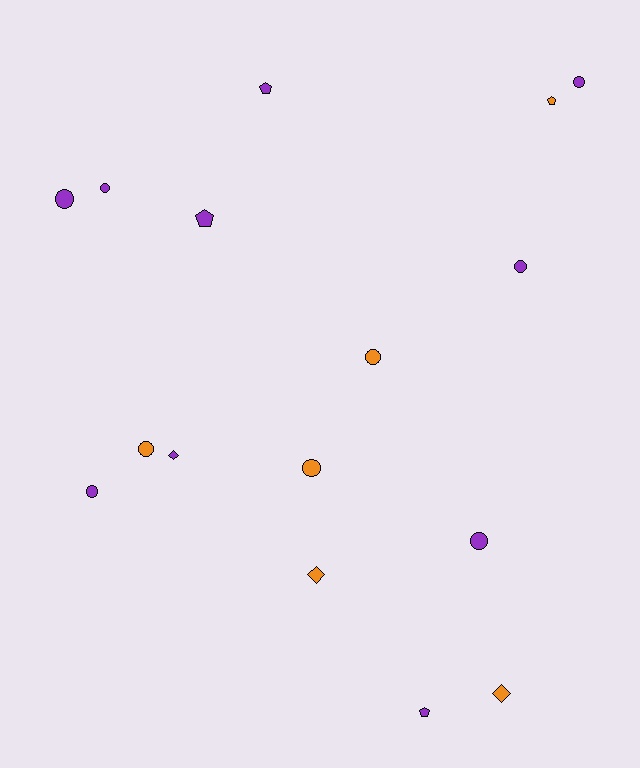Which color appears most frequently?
Purple, with 10 objects.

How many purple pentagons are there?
There are 3 purple pentagons.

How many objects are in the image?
There are 16 objects.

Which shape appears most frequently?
Circle, with 9 objects.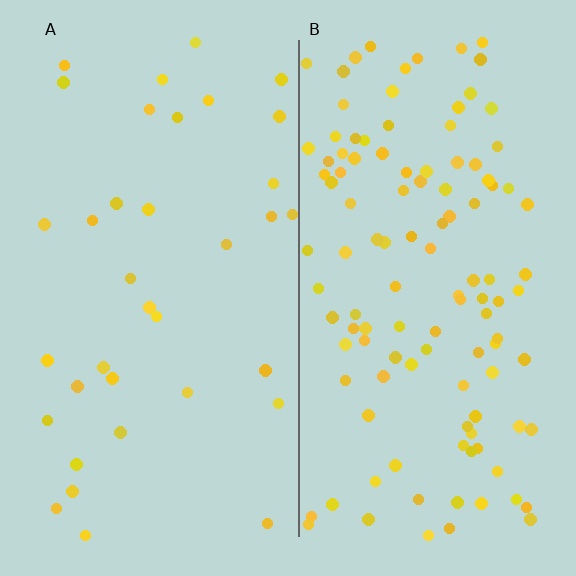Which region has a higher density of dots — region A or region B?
B (the right).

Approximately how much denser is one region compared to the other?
Approximately 3.3× — region B over region A.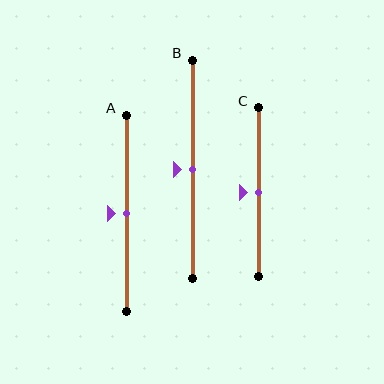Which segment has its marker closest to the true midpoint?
Segment A has its marker closest to the true midpoint.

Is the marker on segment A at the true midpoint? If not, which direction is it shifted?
Yes, the marker on segment A is at the true midpoint.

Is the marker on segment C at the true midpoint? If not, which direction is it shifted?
Yes, the marker on segment C is at the true midpoint.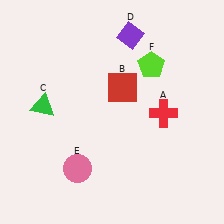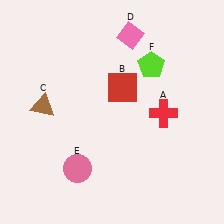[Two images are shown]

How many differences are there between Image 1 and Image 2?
There are 2 differences between the two images.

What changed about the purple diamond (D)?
In Image 1, D is purple. In Image 2, it changed to pink.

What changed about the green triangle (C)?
In Image 1, C is green. In Image 2, it changed to brown.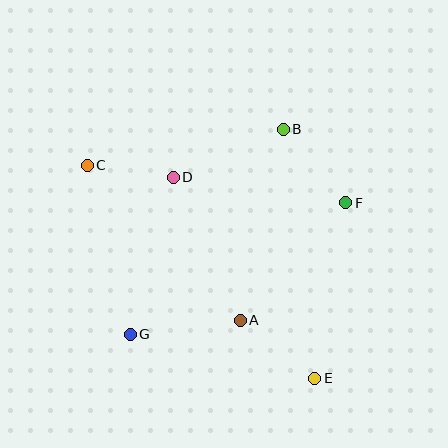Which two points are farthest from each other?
Points C and E are farthest from each other.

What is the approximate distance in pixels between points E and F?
The distance between E and F is approximately 178 pixels.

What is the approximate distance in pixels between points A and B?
The distance between A and B is approximately 196 pixels.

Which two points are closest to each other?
Points C and D are closest to each other.